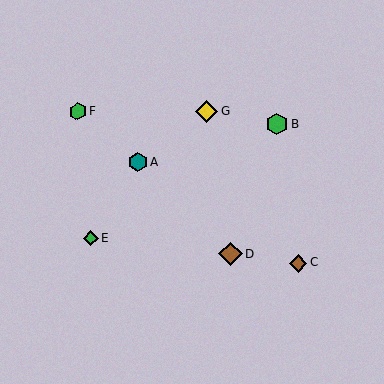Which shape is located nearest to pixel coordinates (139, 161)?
The teal hexagon (labeled A) at (138, 162) is nearest to that location.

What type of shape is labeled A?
Shape A is a teal hexagon.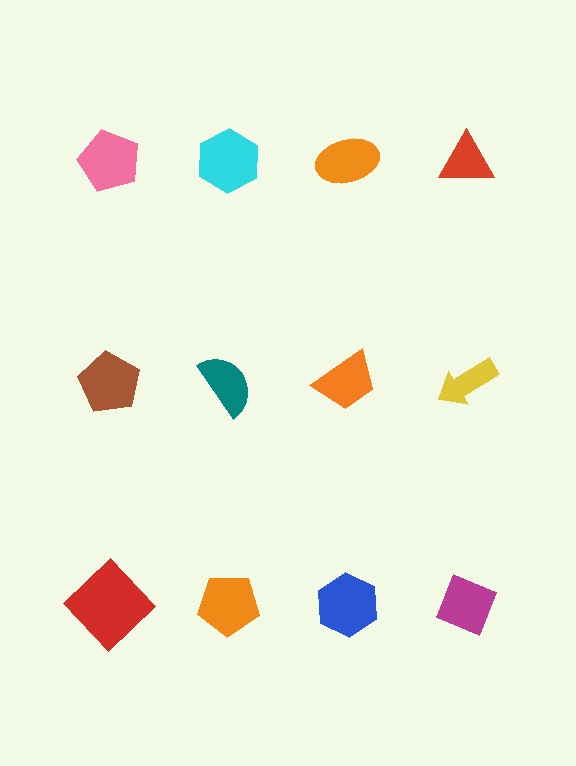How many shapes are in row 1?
4 shapes.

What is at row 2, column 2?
A teal semicircle.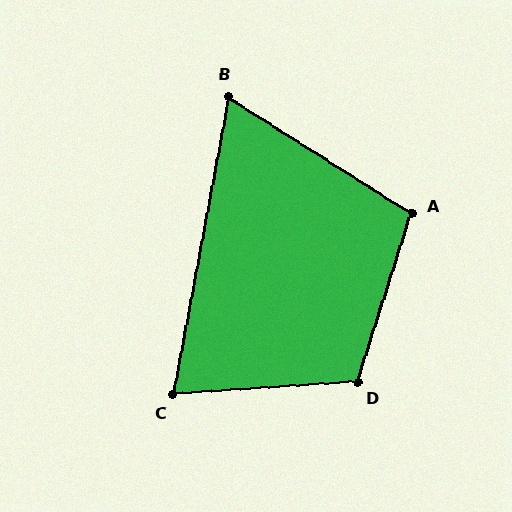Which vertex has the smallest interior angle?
B, at approximately 68 degrees.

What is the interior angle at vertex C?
Approximately 75 degrees (acute).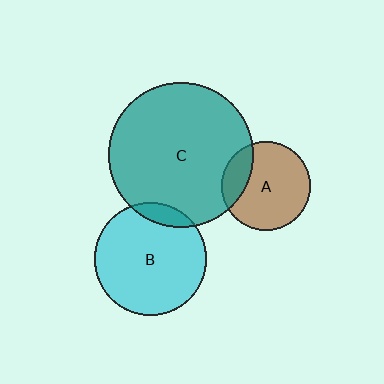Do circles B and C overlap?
Yes.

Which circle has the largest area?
Circle C (teal).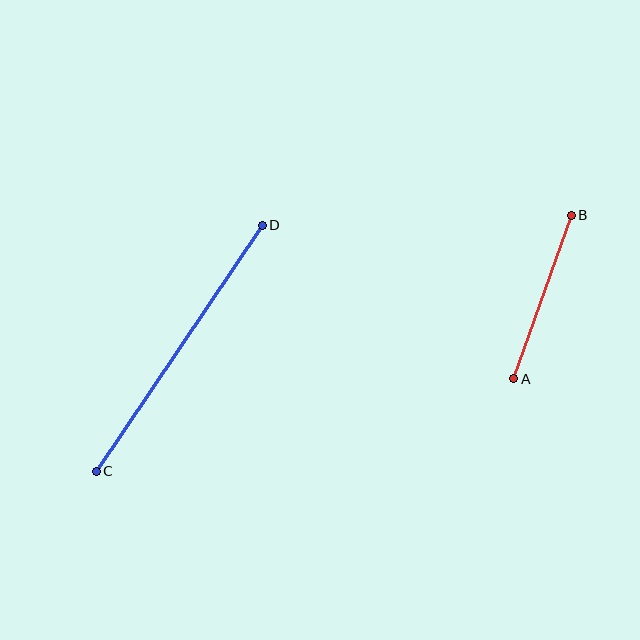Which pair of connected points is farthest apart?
Points C and D are farthest apart.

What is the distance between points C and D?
The distance is approximately 297 pixels.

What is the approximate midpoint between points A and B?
The midpoint is at approximately (543, 297) pixels.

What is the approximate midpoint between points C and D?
The midpoint is at approximately (179, 348) pixels.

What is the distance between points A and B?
The distance is approximately 173 pixels.